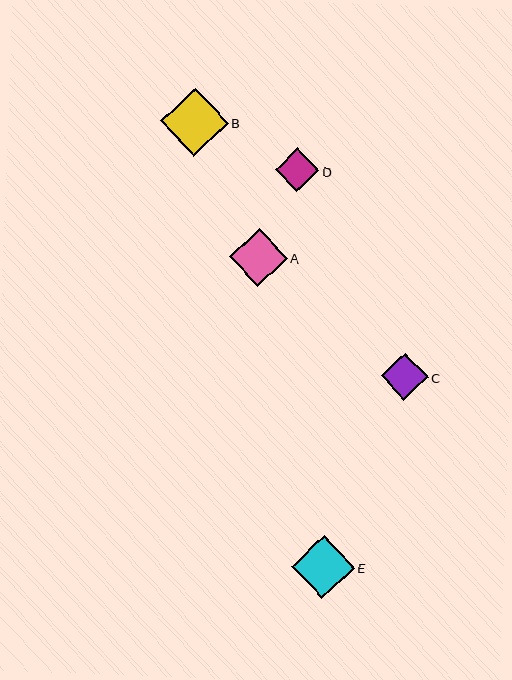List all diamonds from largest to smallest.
From largest to smallest: B, E, A, C, D.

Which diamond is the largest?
Diamond B is the largest with a size of approximately 67 pixels.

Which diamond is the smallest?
Diamond D is the smallest with a size of approximately 44 pixels.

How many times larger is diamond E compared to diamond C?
Diamond E is approximately 1.3 times the size of diamond C.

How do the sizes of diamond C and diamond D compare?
Diamond C and diamond D are approximately the same size.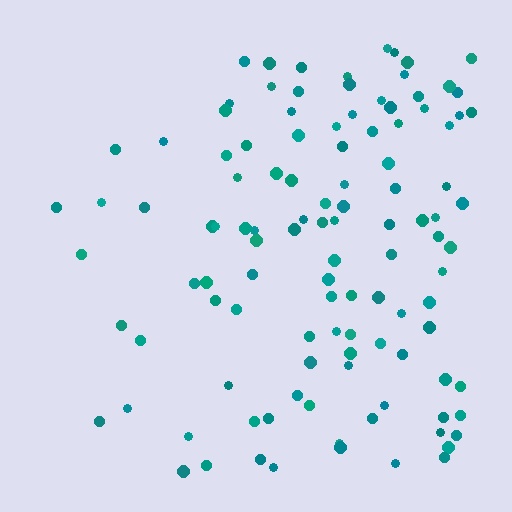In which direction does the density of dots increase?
From left to right, with the right side densest.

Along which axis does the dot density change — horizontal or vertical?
Horizontal.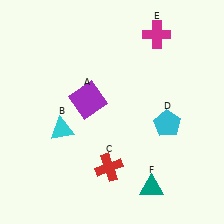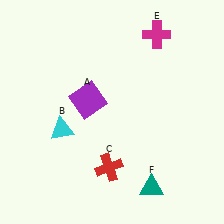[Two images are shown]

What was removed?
The cyan pentagon (D) was removed in Image 2.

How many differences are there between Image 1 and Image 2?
There is 1 difference between the two images.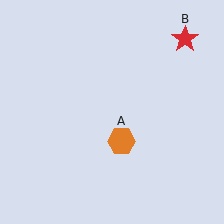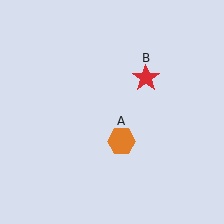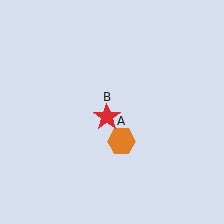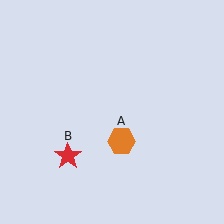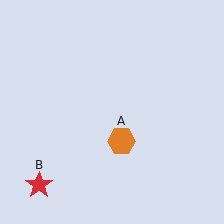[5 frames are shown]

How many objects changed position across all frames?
1 object changed position: red star (object B).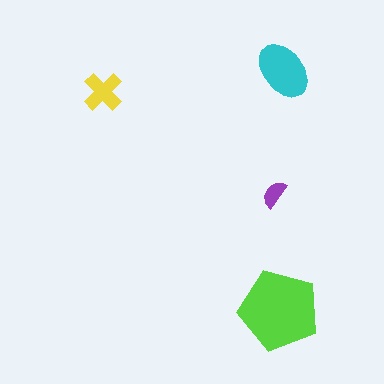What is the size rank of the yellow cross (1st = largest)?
3rd.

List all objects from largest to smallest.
The lime pentagon, the cyan ellipse, the yellow cross, the purple semicircle.